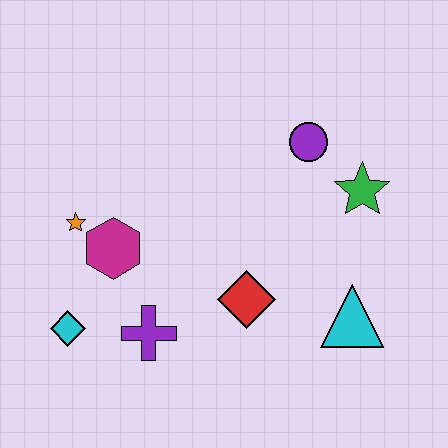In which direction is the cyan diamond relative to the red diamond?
The cyan diamond is to the left of the red diamond.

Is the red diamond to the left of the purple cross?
No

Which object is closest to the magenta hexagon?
The orange star is closest to the magenta hexagon.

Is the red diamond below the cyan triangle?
No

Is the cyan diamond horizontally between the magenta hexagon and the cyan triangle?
No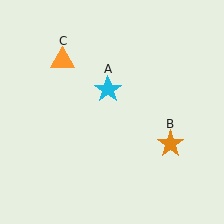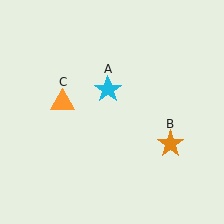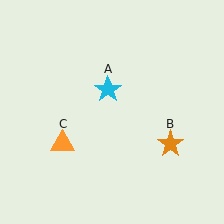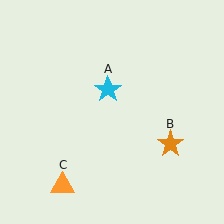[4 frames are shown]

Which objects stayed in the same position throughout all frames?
Cyan star (object A) and orange star (object B) remained stationary.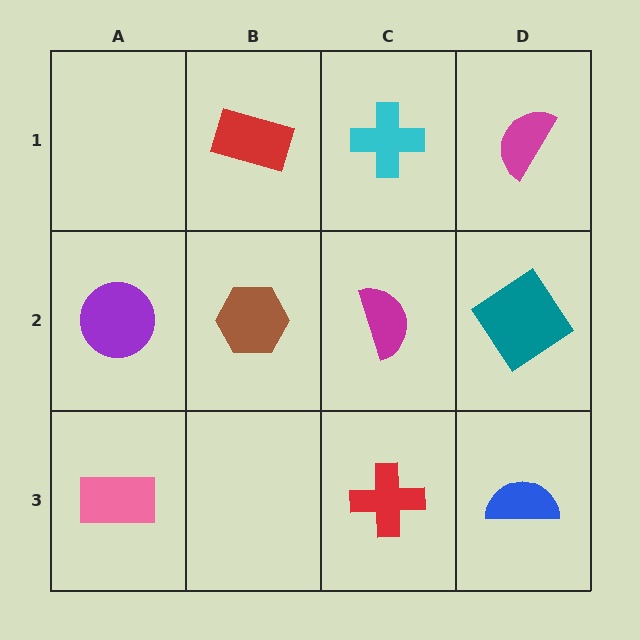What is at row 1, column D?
A magenta semicircle.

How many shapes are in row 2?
4 shapes.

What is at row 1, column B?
A red rectangle.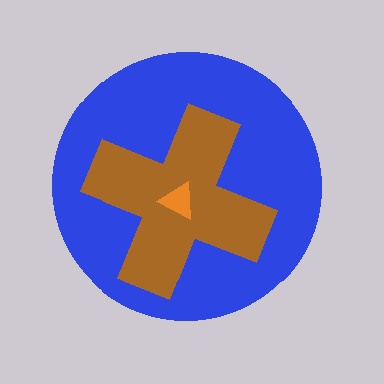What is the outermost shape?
The blue circle.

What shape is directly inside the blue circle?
The brown cross.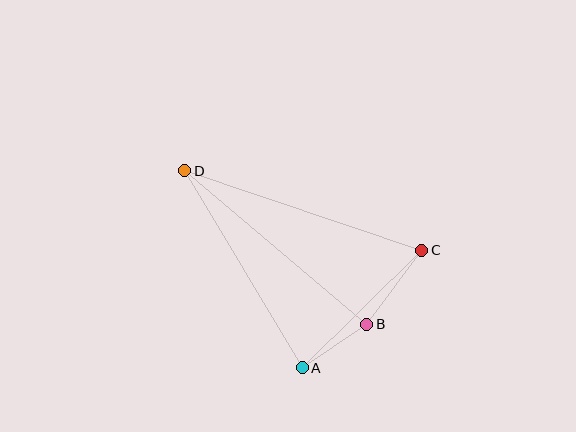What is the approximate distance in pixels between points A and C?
The distance between A and C is approximately 167 pixels.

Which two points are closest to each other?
Points A and B are closest to each other.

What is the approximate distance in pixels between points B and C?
The distance between B and C is approximately 92 pixels.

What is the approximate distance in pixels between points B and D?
The distance between B and D is approximately 238 pixels.